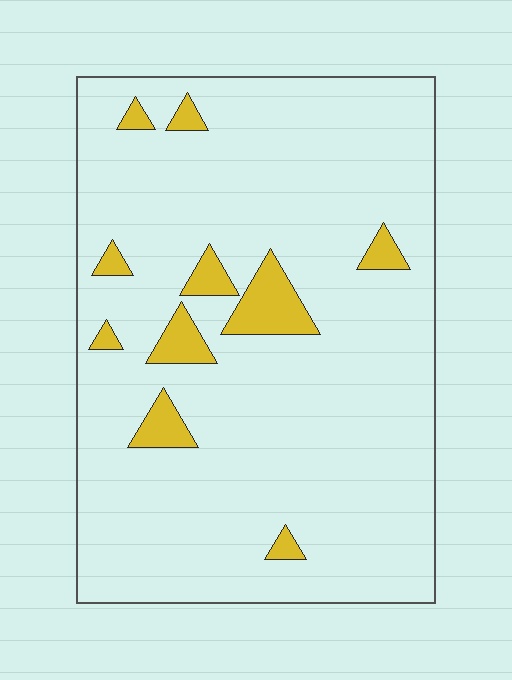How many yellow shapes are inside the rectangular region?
10.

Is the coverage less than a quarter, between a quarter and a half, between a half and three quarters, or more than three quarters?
Less than a quarter.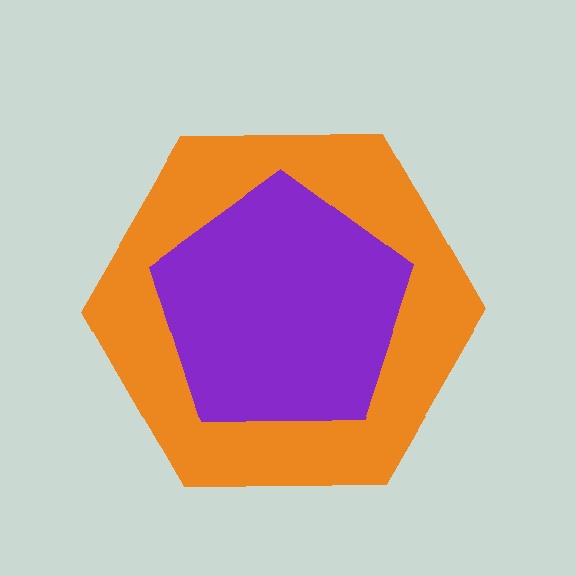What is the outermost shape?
The orange hexagon.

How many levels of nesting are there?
2.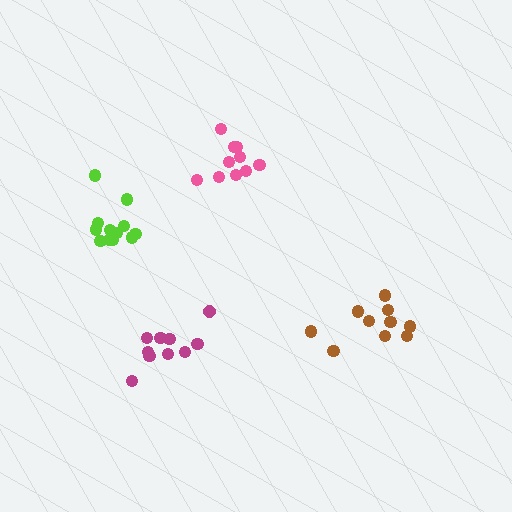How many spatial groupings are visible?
There are 4 spatial groupings.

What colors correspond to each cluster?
The clusters are colored: brown, magenta, pink, lime.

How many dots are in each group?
Group 1: 10 dots, Group 2: 10 dots, Group 3: 10 dots, Group 4: 12 dots (42 total).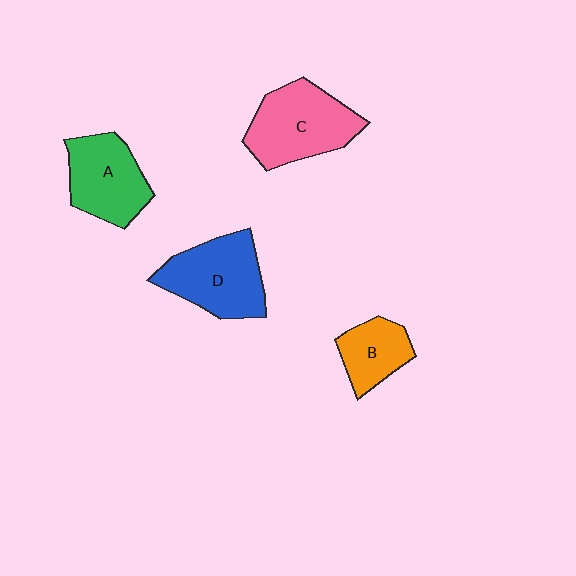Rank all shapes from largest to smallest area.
From largest to smallest: C (pink), D (blue), A (green), B (orange).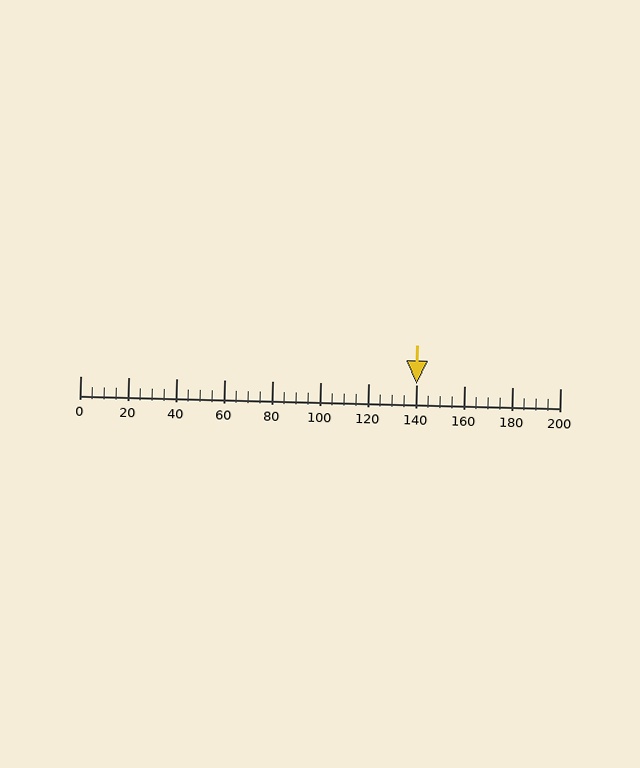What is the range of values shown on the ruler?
The ruler shows values from 0 to 200.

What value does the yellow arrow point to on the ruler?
The yellow arrow points to approximately 140.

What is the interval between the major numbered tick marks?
The major tick marks are spaced 20 units apart.